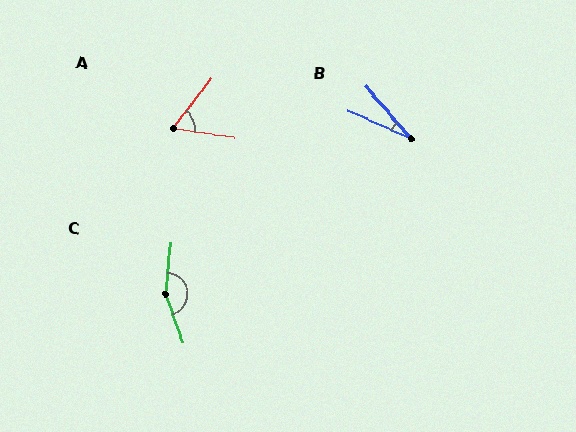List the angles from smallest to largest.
B (25°), A (60°), C (155°).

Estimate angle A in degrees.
Approximately 60 degrees.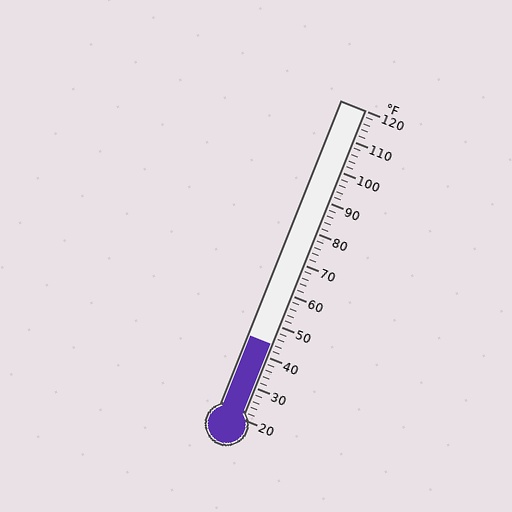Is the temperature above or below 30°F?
The temperature is above 30°F.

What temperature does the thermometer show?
The thermometer shows approximately 44°F.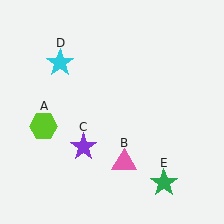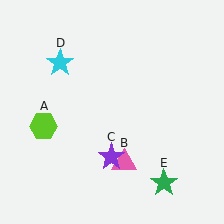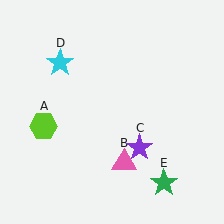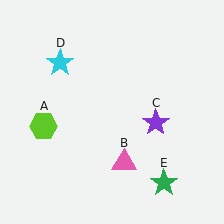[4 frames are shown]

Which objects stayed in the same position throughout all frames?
Lime hexagon (object A) and pink triangle (object B) and cyan star (object D) and green star (object E) remained stationary.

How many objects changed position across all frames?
1 object changed position: purple star (object C).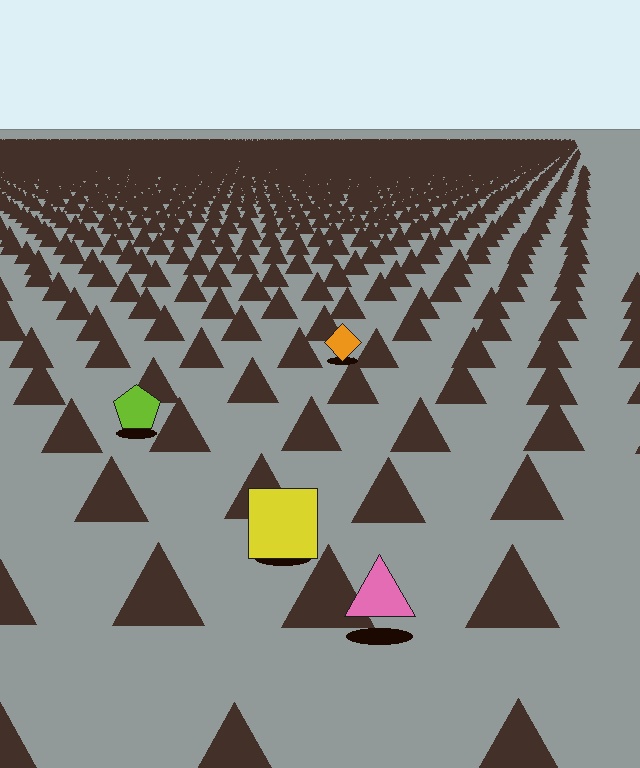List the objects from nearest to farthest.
From nearest to farthest: the pink triangle, the yellow square, the lime pentagon, the orange diamond.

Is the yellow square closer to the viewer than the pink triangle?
No. The pink triangle is closer — you can tell from the texture gradient: the ground texture is coarser near it.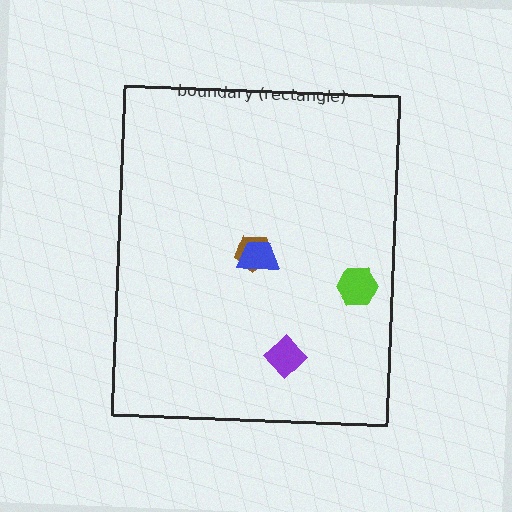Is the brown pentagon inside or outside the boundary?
Inside.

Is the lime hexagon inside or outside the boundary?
Inside.